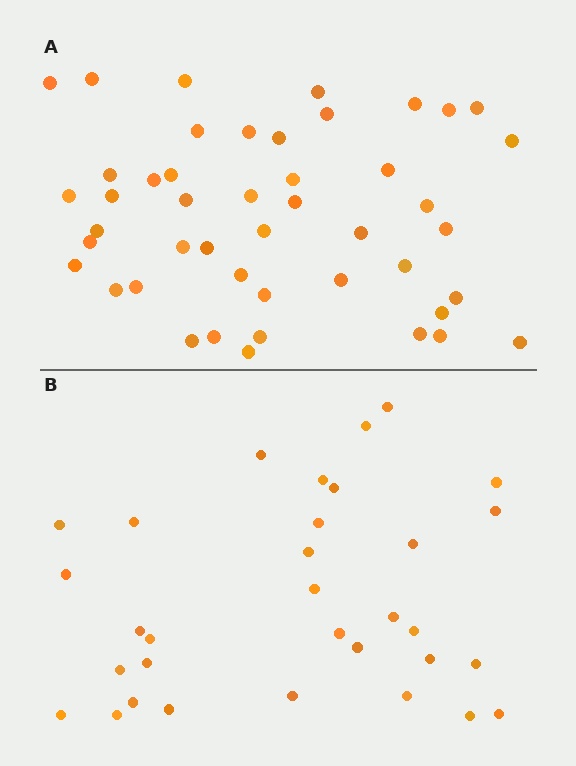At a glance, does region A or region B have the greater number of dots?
Region A (the top region) has more dots.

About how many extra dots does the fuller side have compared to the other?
Region A has approximately 15 more dots than region B.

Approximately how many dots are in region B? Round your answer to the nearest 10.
About 30 dots. (The exact count is 32, which rounds to 30.)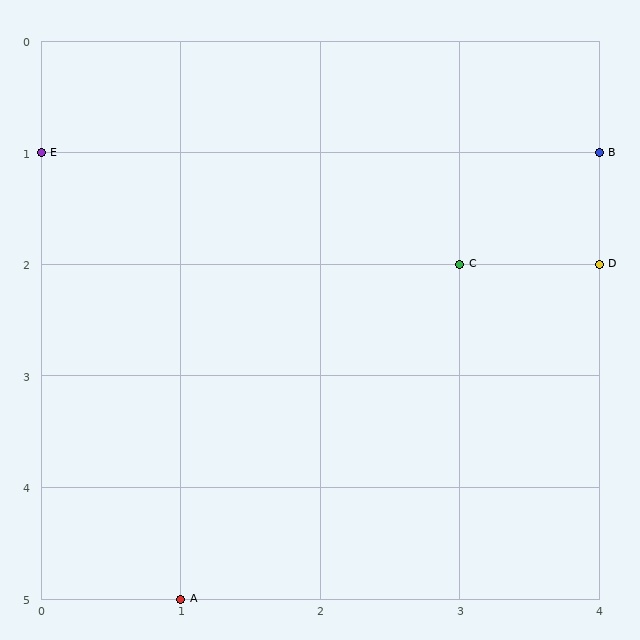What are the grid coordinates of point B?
Point B is at grid coordinates (4, 1).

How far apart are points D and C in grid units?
Points D and C are 1 column apart.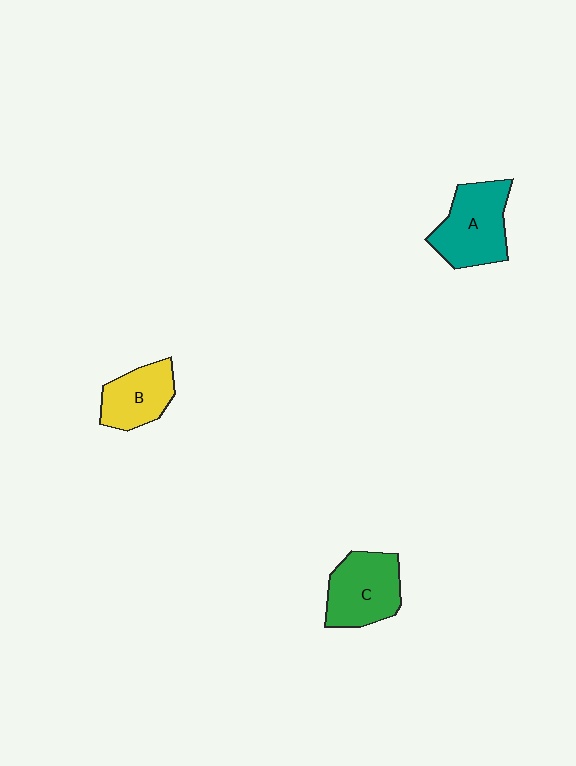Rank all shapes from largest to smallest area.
From largest to smallest: A (teal), C (green), B (yellow).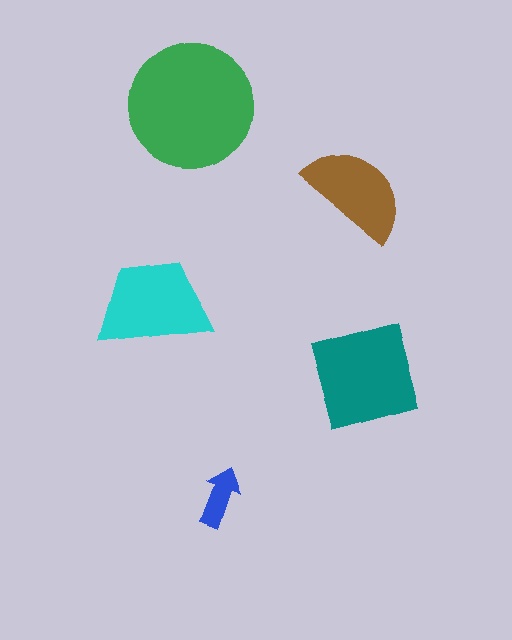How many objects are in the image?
There are 5 objects in the image.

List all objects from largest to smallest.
The green circle, the teal square, the cyan trapezoid, the brown semicircle, the blue arrow.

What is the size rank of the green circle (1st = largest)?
1st.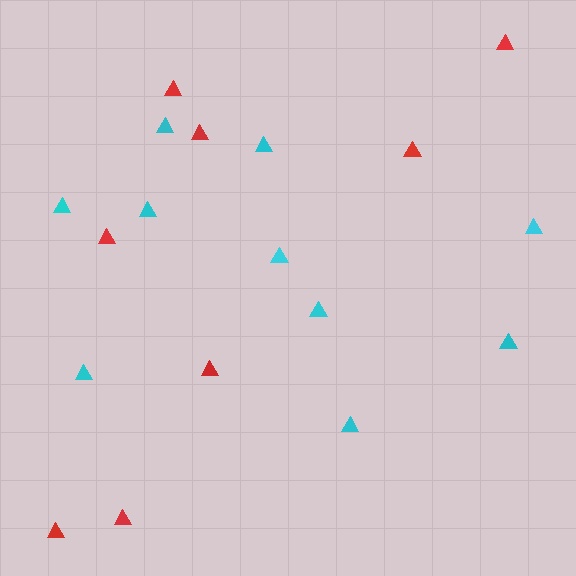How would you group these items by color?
There are 2 groups: one group of red triangles (8) and one group of cyan triangles (10).